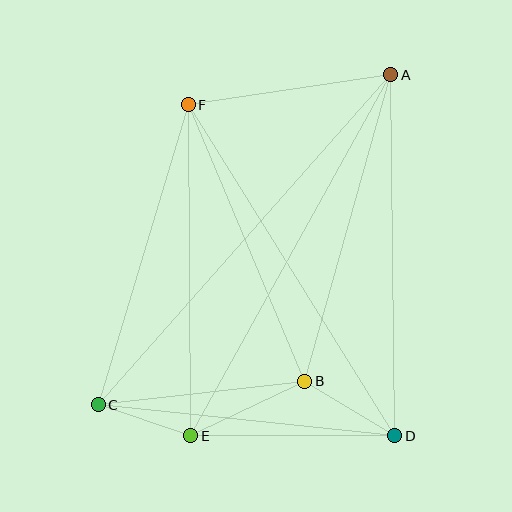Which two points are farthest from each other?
Points A and C are farthest from each other.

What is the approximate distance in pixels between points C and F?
The distance between C and F is approximately 313 pixels.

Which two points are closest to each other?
Points C and E are closest to each other.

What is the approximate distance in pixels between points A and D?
The distance between A and D is approximately 361 pixels.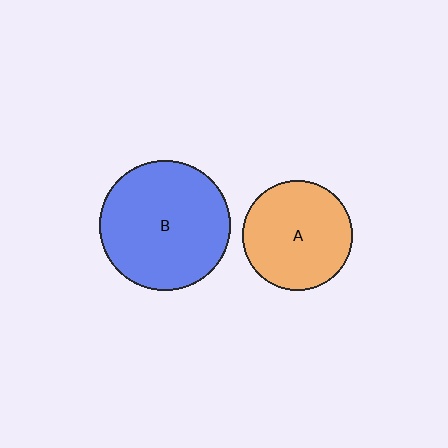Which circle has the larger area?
Circle B (blue).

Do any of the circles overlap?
No, none of the circles overlap.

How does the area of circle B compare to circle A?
Approximately 1.4 times.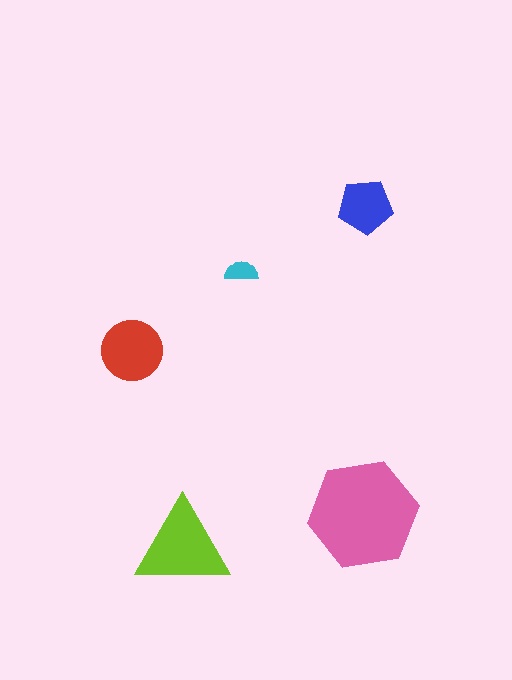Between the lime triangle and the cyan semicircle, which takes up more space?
The lime triangle.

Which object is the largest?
The pink hexagon.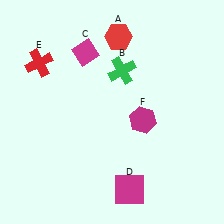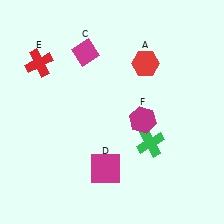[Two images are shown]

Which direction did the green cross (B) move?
The green cross (B) moved down.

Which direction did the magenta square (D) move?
The magenta square (D) moved left.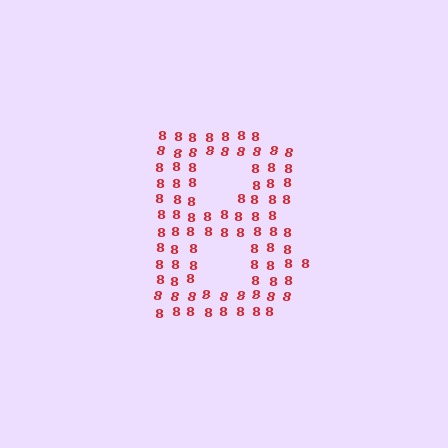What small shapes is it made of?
It is made of small digit 8's.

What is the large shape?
The large shape is the letter B.